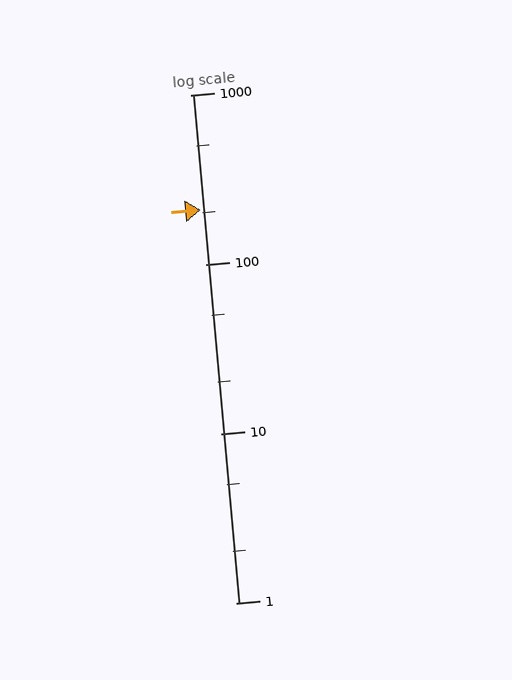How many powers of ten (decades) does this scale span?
The scale spans 3 decades, from 1 to 1000.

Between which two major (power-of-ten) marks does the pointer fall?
The pointer is between 100 and 1000.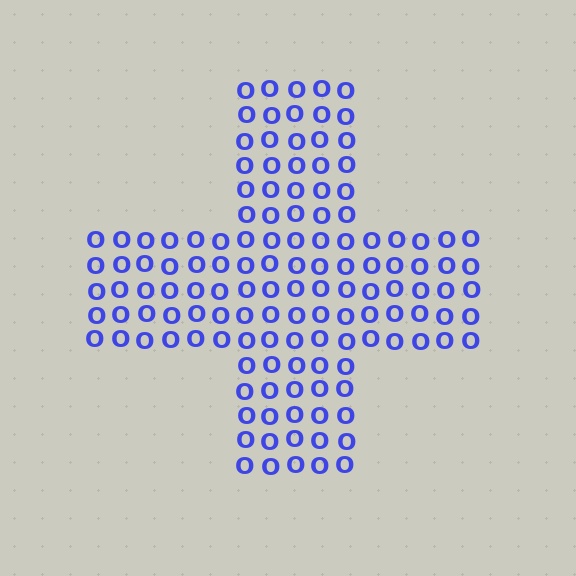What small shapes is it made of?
It is made of small letter O's.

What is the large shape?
The large shape is a cross.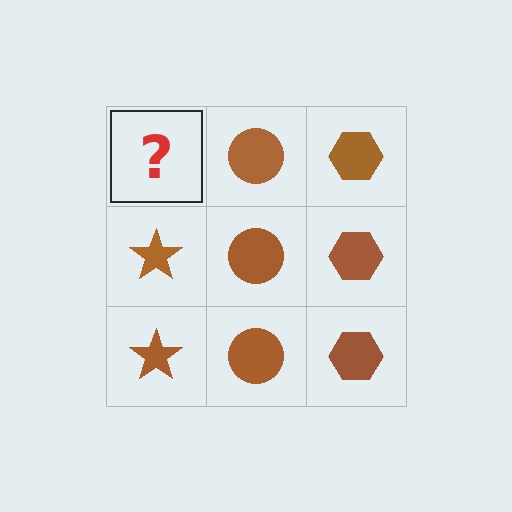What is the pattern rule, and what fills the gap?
The rule is that each column has a consistent shape. The gap should be filled with a brown star.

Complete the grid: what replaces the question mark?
The question mark should be replaced with a brown star.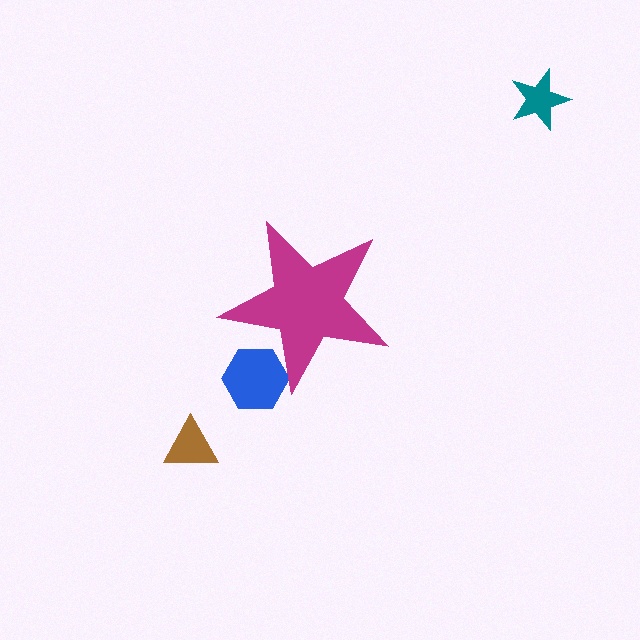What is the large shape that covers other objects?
A magenta star.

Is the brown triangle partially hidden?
No, the brown triangle is fully visible.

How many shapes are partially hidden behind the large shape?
1 shape is partially hidden.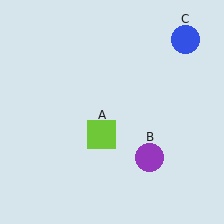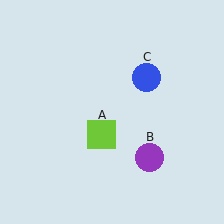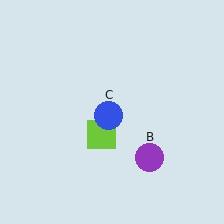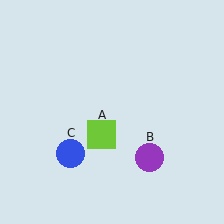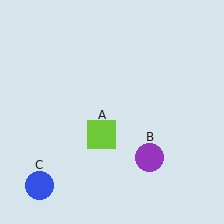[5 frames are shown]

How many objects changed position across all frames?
1 object changed position: blue circle (object C).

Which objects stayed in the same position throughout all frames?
Lime square (object A) and purple circle (object B) remained stationary.